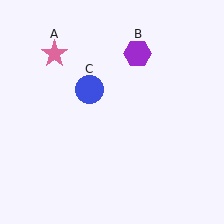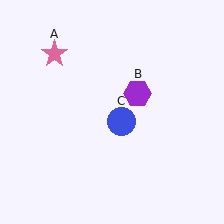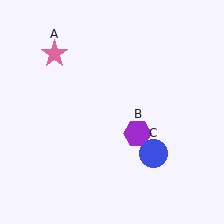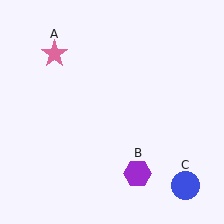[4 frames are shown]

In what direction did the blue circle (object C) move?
The blue circle (object C) moved down and to the right.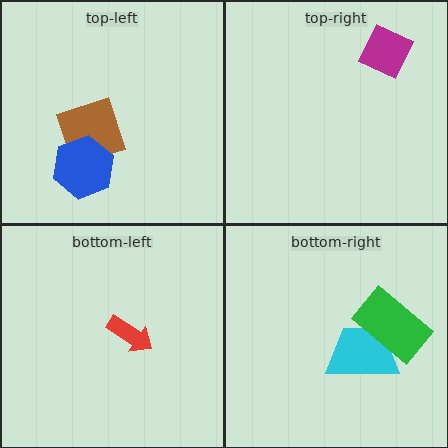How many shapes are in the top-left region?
2.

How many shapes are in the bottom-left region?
1.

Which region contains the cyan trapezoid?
The bottom-right region.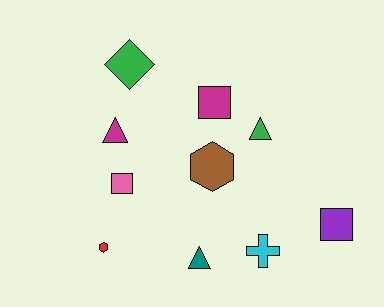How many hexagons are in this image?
There are 2 hexagons.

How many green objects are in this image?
There are 2 green objects.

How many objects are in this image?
There are 10 objects.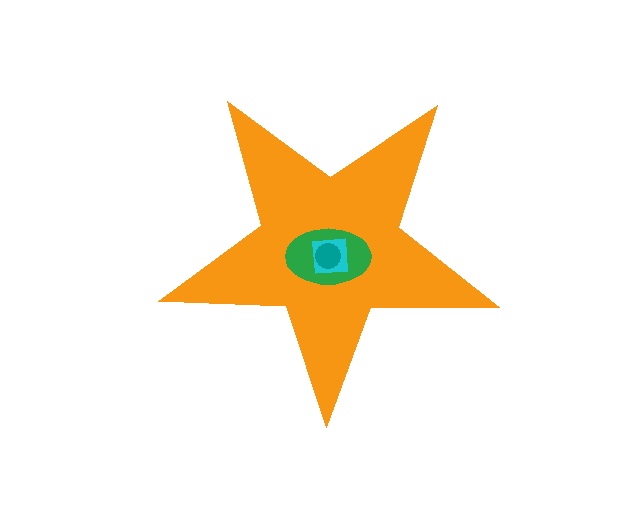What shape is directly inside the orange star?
The green ellipse.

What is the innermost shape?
The teal circle.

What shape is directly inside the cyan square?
The teal circle.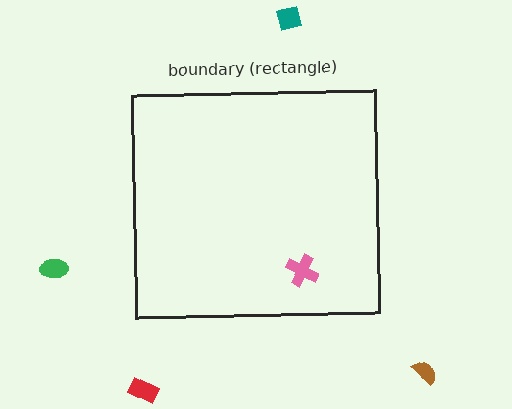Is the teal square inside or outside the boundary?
Outside.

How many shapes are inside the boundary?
1 inside, 4 outside.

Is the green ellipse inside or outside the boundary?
Outside.